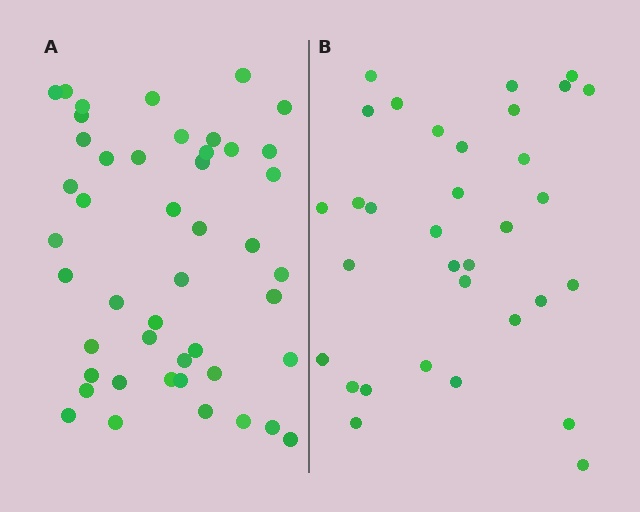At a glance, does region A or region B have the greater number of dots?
Region A (the left region) has more dots.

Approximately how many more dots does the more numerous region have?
Region A has approximately 15 more dots than region B.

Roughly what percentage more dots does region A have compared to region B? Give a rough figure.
About 40% more.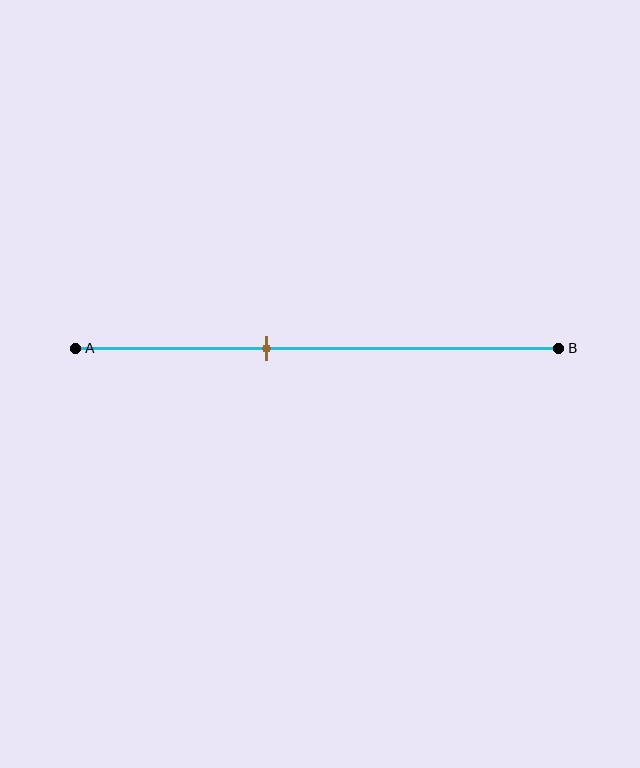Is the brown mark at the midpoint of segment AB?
No, the mark is at about 40% from A, not at the 50% midpoint.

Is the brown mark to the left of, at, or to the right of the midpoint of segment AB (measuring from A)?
The brown mark is to the left of the midpoint of segment AB.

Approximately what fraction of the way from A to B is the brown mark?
The brown mark is approximately 40% of the way from A to B.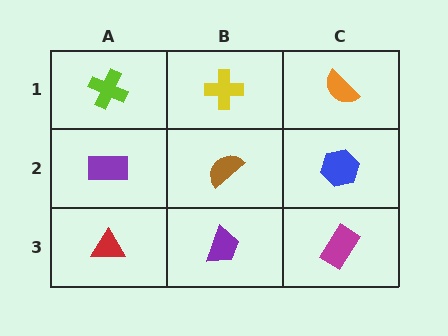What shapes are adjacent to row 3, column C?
A blue hexagon (row 2, column C), a purple trapezoid (row 3, column B).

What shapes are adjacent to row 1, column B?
A brown semicircle (row 2, column B), a lime cross (row 1, column A), an orange semicircle (row 1, column C).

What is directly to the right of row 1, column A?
A yellow cross.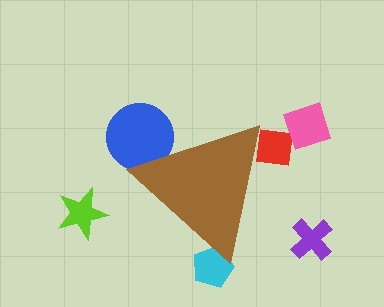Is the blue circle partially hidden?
Yes, the blue circle is partially hidden behind the brown triangle.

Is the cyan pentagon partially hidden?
Yes, the cyan pentagon is partially hidden behind the brown triangle.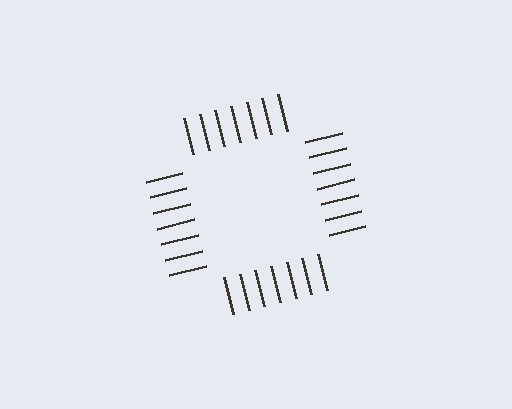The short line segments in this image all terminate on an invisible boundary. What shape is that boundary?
An illusory square — the line segments terminate on its edges but no continuous stroke is drawn.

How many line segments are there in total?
28 — 7 along each of the 4 edges.